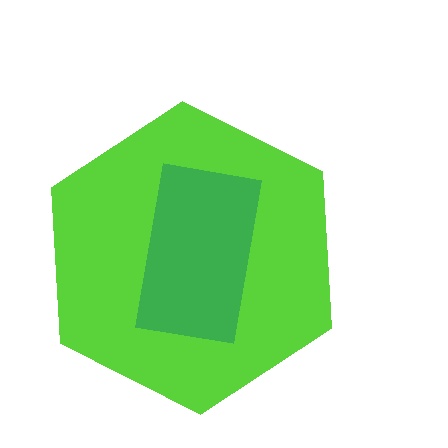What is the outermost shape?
The lime hexagon.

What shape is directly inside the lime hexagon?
The green rectangle.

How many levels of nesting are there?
2.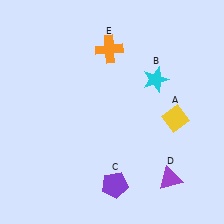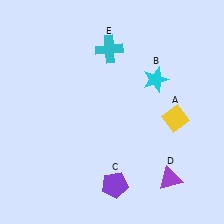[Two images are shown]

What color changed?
The cross (E) changed from orange in Image 1 to cyan in Image 2.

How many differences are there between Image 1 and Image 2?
There is 1 difference between the two images.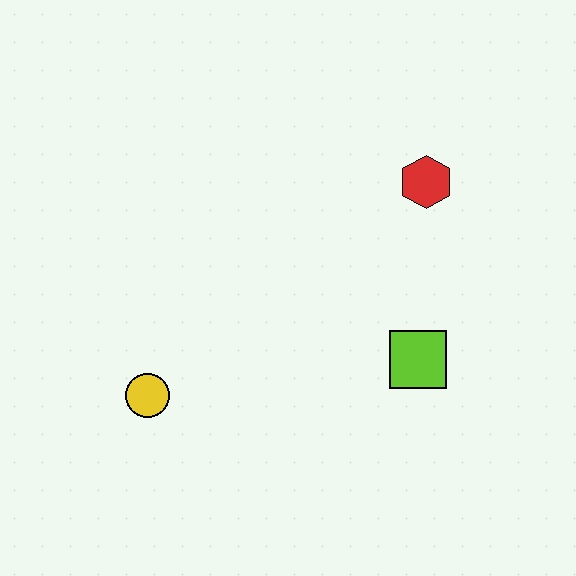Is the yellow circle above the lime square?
No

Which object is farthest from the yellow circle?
The red hexagon is farthest from the yellow circle.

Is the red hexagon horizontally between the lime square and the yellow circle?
No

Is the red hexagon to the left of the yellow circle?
No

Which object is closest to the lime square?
The red hexagon is closest to the lime square.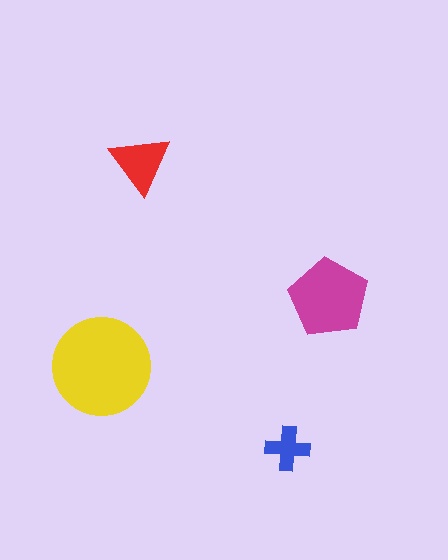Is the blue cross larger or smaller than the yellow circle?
Smaller.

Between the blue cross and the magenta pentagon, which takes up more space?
The magenta pentagon.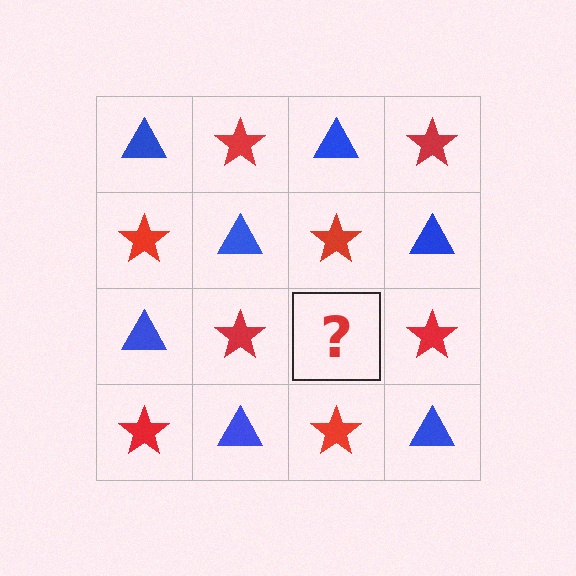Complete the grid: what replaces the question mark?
The question mark should be replaced with a blue triangle.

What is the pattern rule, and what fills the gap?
The rule is that it alternates blue triangle and red star in a checkerboard pattern. The gap should be filled with a blue triangle.